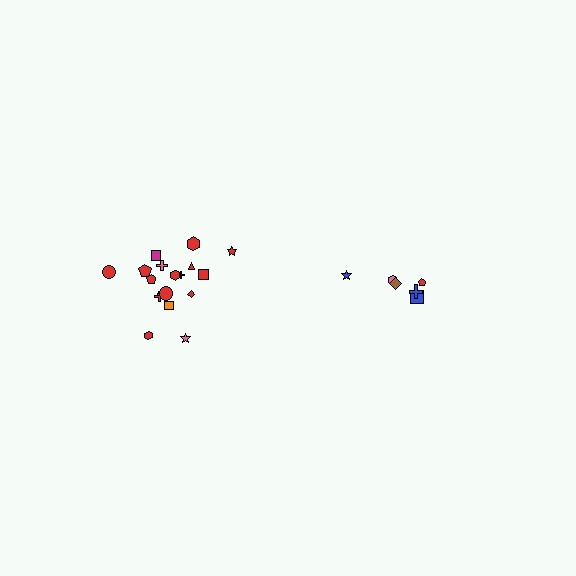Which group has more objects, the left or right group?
The left group.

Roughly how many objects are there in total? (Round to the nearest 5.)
Roughly 25 objects in total.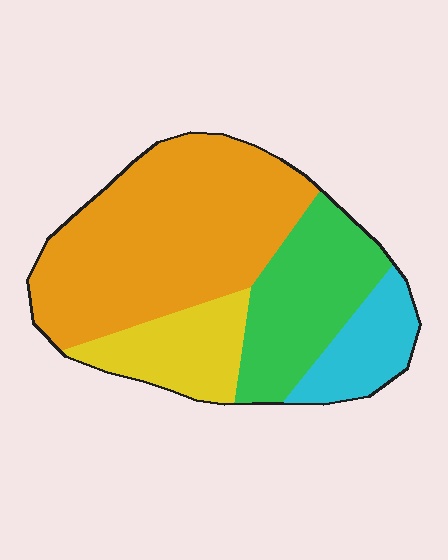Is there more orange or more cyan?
Orange.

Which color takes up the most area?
Orange, at roughly 50%.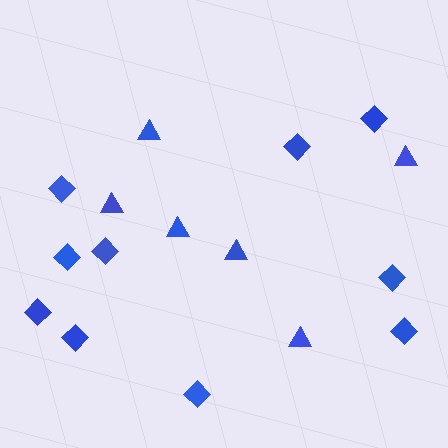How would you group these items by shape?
There are 2 groups: one group of triangles (6) and one group of diamonds (10).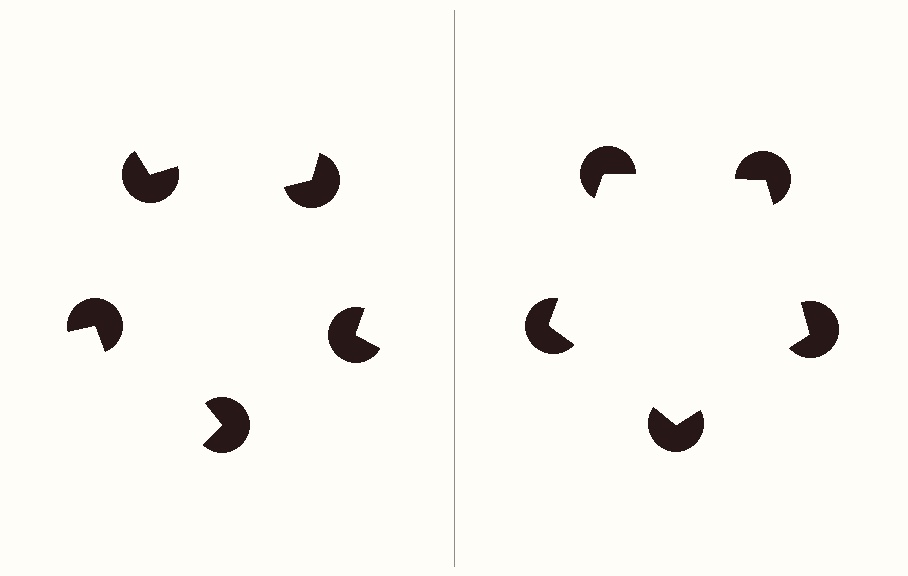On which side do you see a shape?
An illusory pentagon appears on the right side. On the left side the wedge cuts are rotated, so no coherent shape forms.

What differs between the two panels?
The pac-man discs are positioned identically on both sides; only the wedge orientations differ. On the right they align to a pentagon; on the left they are misaligned.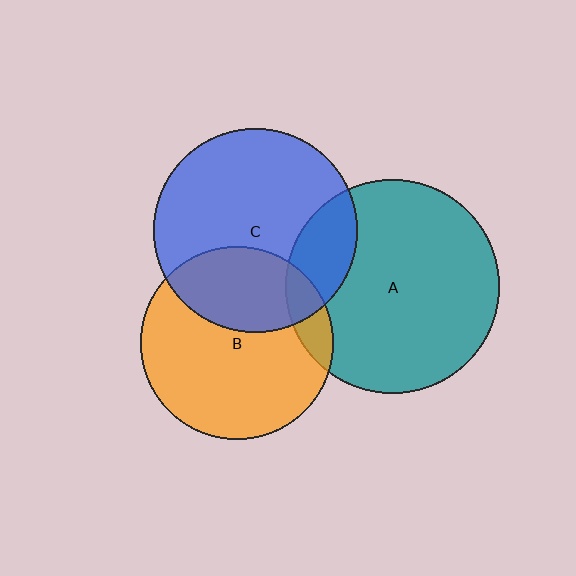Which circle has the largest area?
Circle A (teal).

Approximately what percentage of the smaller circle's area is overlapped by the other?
Approximately 20%.